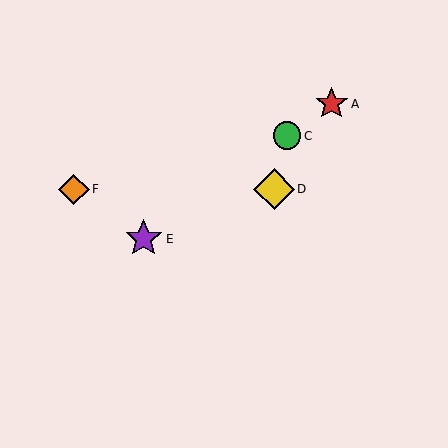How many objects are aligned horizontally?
3 objects (B, D, F) are aligned horizontally.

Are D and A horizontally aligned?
No, D is at y≈189 and A is at y≈104.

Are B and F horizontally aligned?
Yes, both are at y≈189.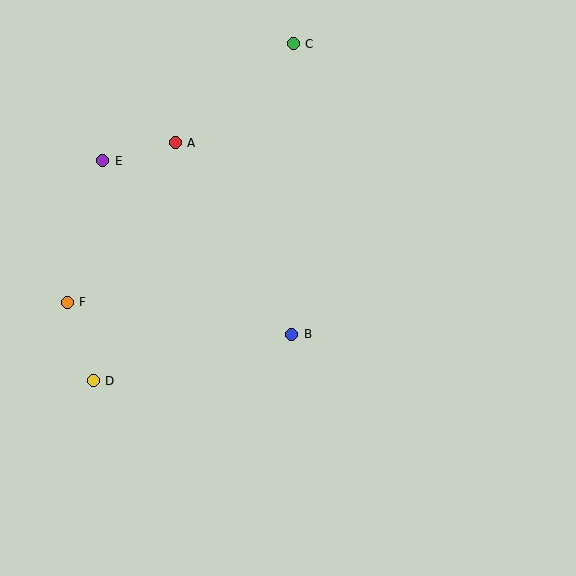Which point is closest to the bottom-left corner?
Point D is closest to the bottom-left corner.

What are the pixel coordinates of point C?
Point C is at (293, 44).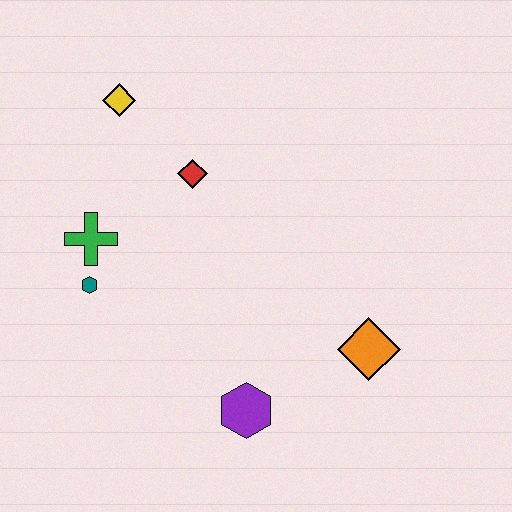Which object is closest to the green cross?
The teal hexagon is closest to the green cross.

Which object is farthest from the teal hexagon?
The orange diamond is farthest from the teal hexagon.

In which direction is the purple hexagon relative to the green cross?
The purple hexagon is below the green cross.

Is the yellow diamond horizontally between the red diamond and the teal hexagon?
Yes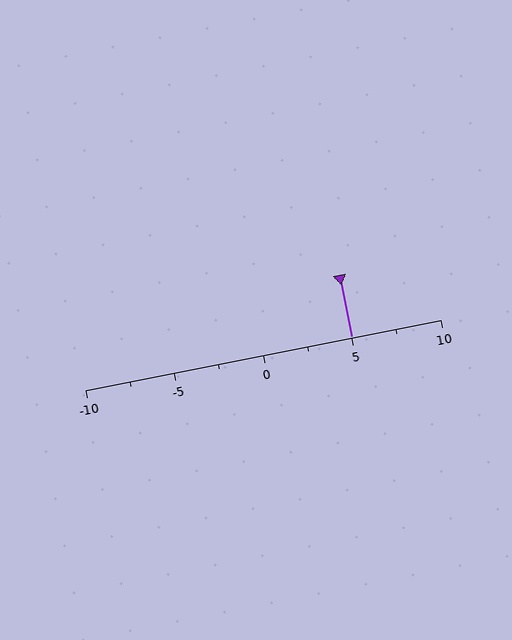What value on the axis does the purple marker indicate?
The marker indicates approximately 5.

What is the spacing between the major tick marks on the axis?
The major ticks are spaced 5 apart.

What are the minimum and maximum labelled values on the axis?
The axis runs from -10 to 10.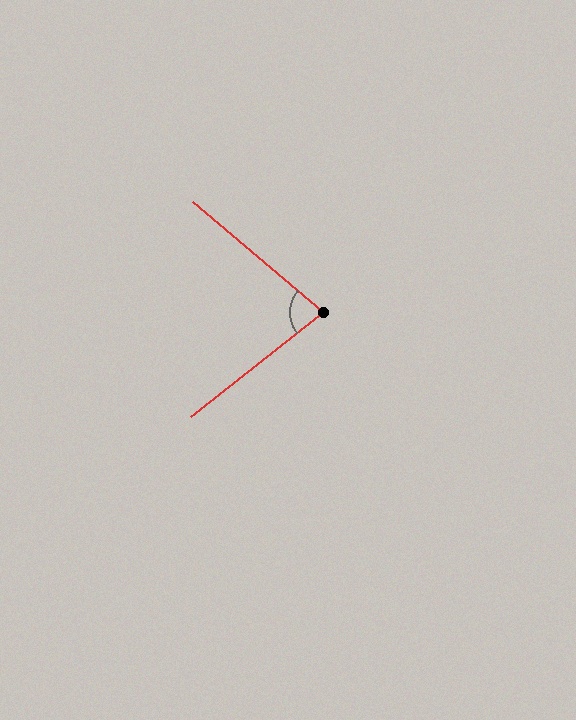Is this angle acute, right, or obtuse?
It is acute.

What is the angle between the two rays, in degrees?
Approximately 79 degrees.